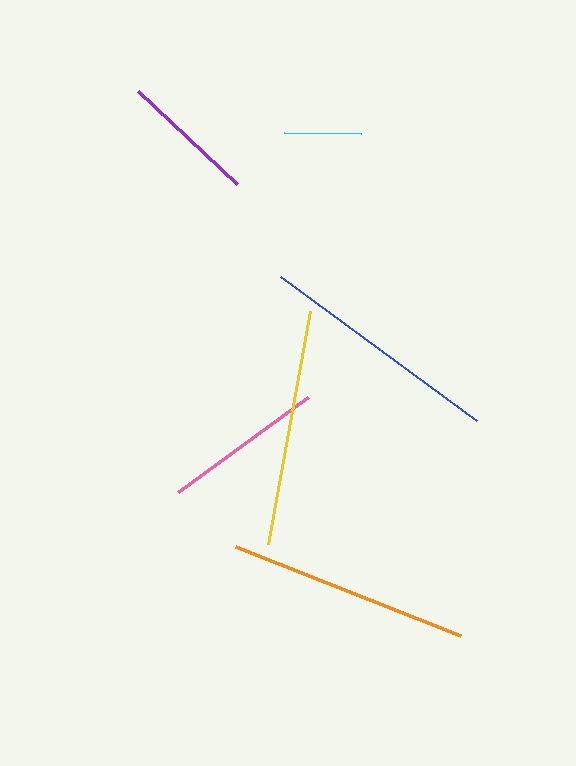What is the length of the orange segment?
The orange segment is approximately 242 pixels long.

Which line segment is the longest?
The blue line is the longest at approximately 243 pixels.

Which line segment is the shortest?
The cyan line is the shortest at approximately 77 pixels.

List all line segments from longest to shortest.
From longest to shortest: blue, orange, yellow, pink, purple, cyan.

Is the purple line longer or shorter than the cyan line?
The purple line is longer than the cyan line.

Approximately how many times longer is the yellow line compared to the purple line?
The yellow line is approximately 1.7 times the length of the purple line.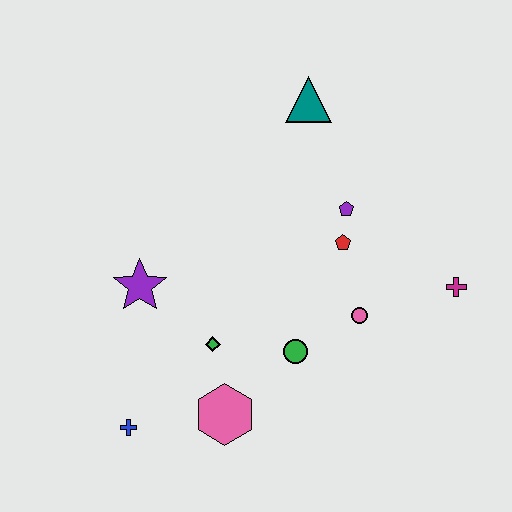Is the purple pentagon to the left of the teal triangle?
No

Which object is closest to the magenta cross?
The pink circle is closest to the magenta cross.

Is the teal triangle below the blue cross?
No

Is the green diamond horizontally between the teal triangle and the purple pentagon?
No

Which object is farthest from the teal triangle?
The blue cross is farthest from the teal triangle.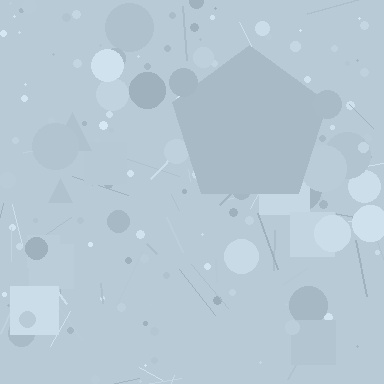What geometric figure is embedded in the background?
A pentagon is embedded in the background.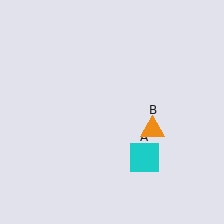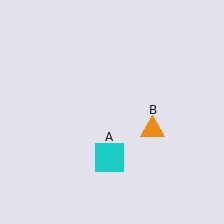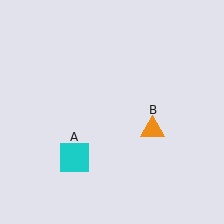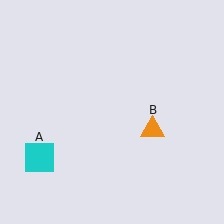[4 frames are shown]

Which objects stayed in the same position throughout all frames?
Orange triangle (object B) remained stationary.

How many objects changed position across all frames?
1 object changed position: cyan square (object A).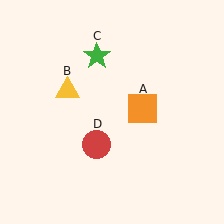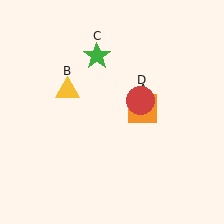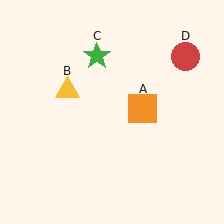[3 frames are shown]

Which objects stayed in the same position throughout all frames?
Orange square (object A) and yellow triangle (object B) and green star (object C) remained stationary.